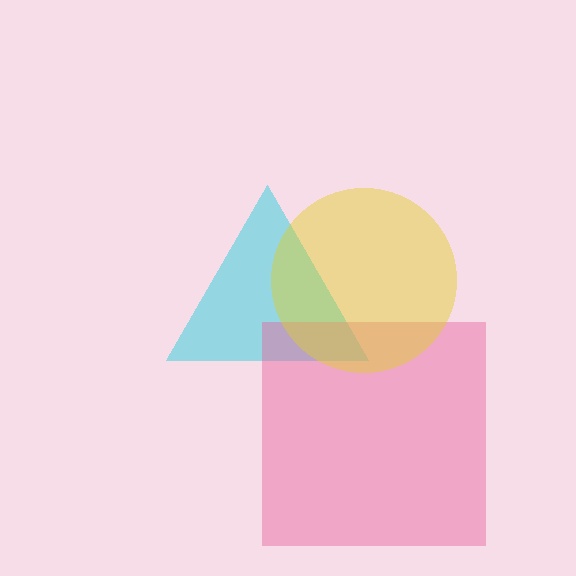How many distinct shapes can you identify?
There are 3 distinct shapes: a cyan triangle, a pink square, a yellow circle.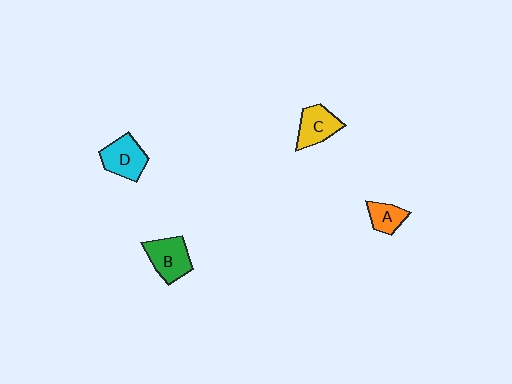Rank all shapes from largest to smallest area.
From largest to smallest: B (green), D (cyan), C (yellow), A (orange).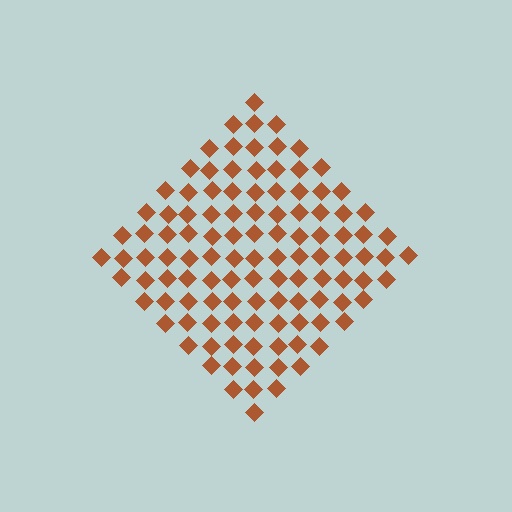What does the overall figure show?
The overall figure shows a diamond.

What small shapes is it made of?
It is made of small diamonds.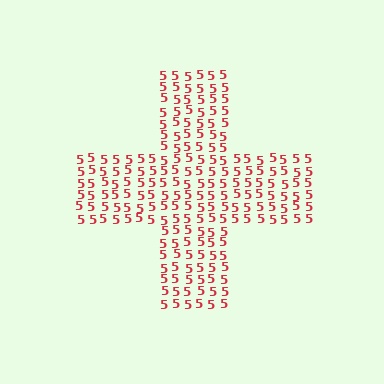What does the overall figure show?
The overall figure shows a cross.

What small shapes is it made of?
It is made of small digit 5's.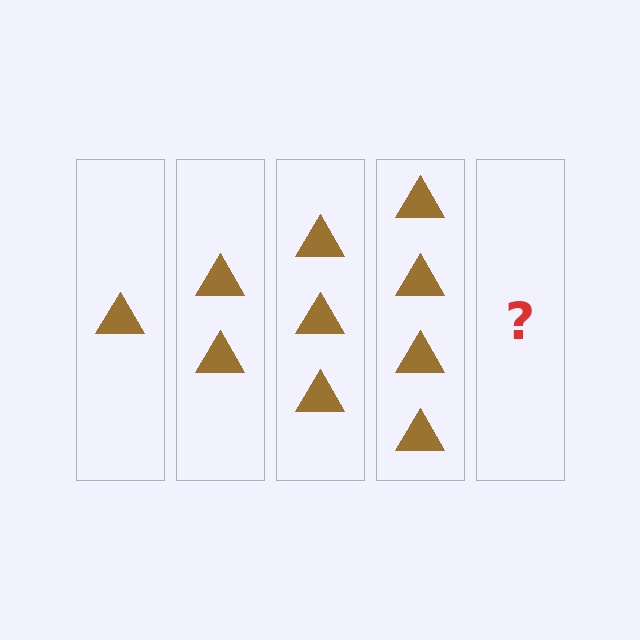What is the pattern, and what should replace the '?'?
The pattern is that each step adds one more triangle. The '?' should be 5 triangles.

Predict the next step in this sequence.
The next step is 5 triangles.